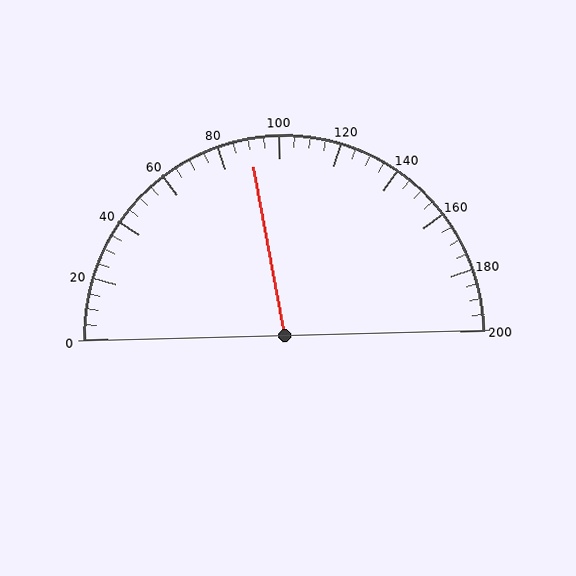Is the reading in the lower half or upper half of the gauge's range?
The reading is in the lower half of the range (0 to 200).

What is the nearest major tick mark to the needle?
The nearest major tick mark is 80.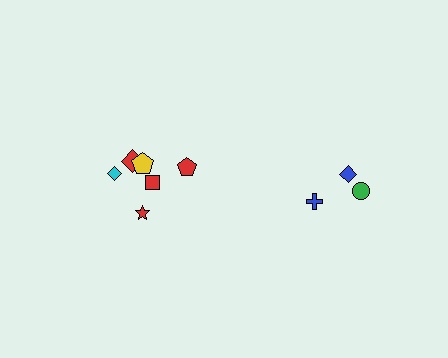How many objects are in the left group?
There are 6 objects.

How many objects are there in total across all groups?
There are 9 objects.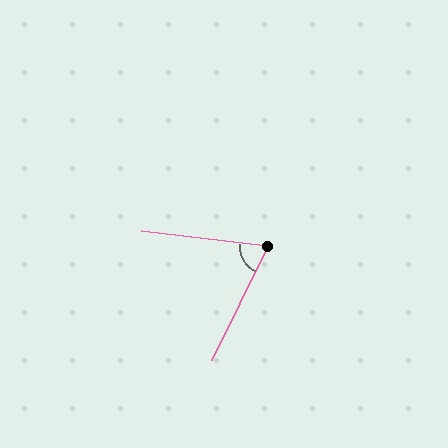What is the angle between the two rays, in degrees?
Approximately 71 degrees.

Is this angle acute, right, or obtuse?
It is acute.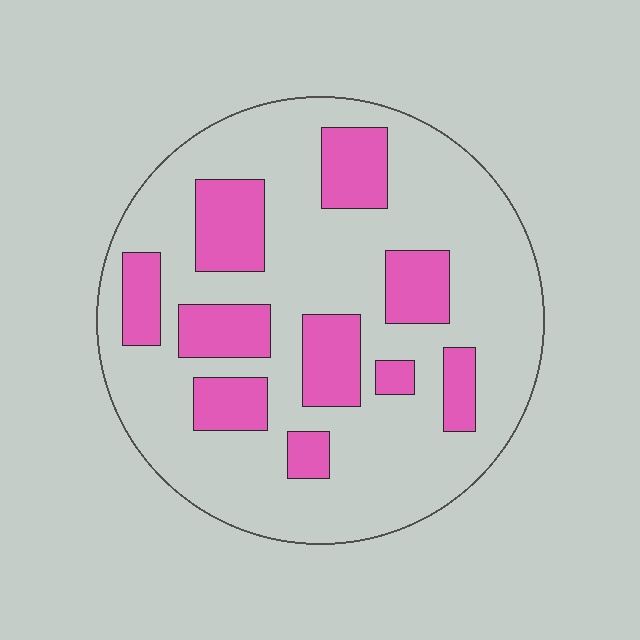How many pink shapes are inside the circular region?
10.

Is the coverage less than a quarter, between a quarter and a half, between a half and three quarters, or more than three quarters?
Between a quarter and a half.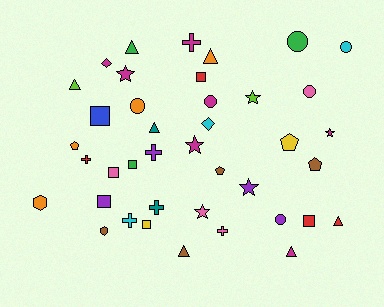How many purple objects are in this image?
There are 4 purple objects.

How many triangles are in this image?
There are 7 triangles.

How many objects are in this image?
There are 40 objects.